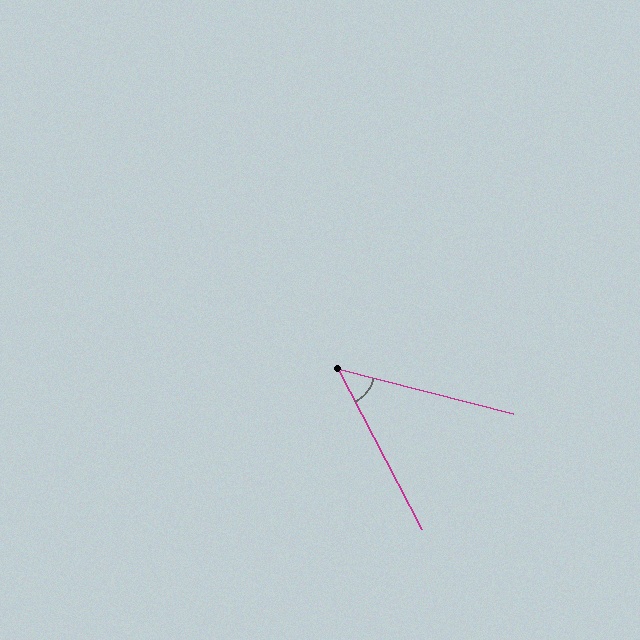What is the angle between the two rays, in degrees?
Approximately 48 degrees.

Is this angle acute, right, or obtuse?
It is acute.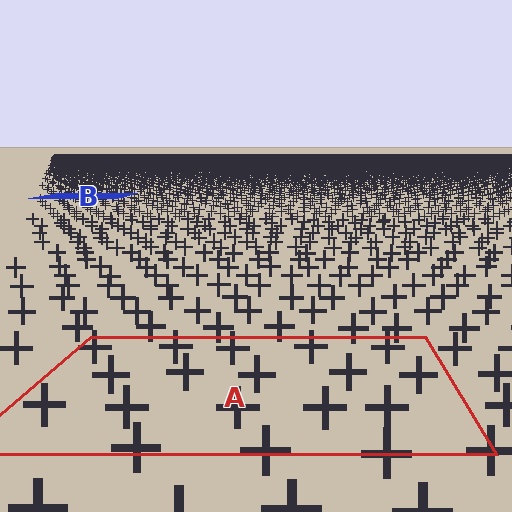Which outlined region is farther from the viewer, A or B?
Region B is farther from the viewer — the texture elements inside it appear smaller and more densely packed.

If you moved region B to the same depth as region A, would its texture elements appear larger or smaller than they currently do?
They would appear larger. At a closer depth, the same texture elements are projected at a bigger on-screen size.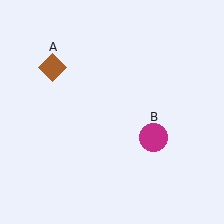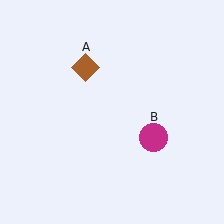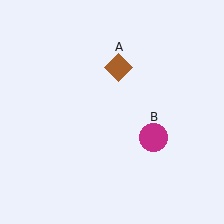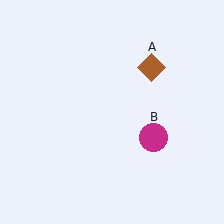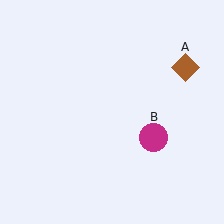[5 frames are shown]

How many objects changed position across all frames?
1 object changed position: brown diamond (object A).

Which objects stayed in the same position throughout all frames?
Magenta circle (object B) remained stationary.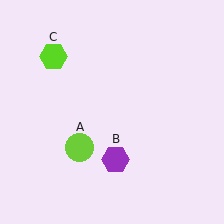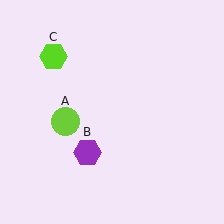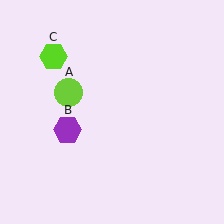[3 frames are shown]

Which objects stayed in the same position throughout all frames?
Lime hexagon (object C) remained stationary.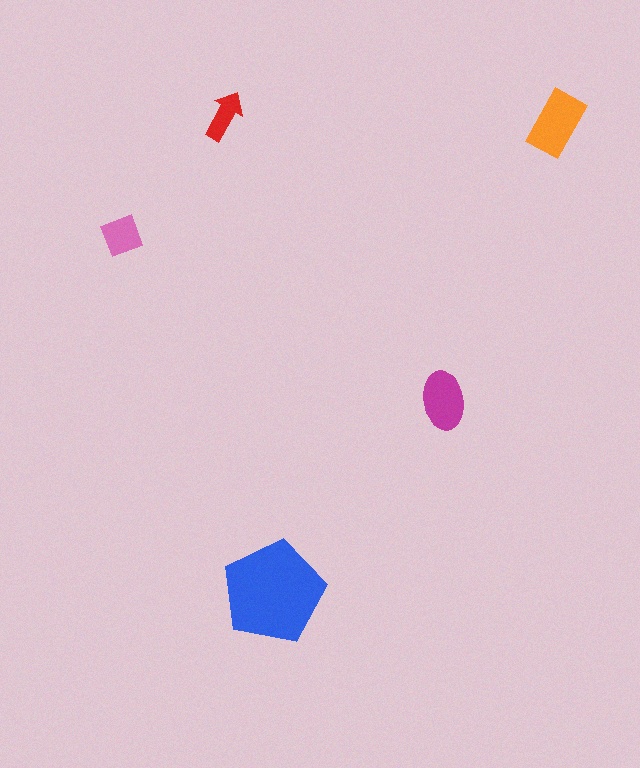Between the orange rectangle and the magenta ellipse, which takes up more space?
The orange rectangle.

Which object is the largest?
The blue pentagon.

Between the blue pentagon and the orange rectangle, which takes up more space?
The blue pentagon.